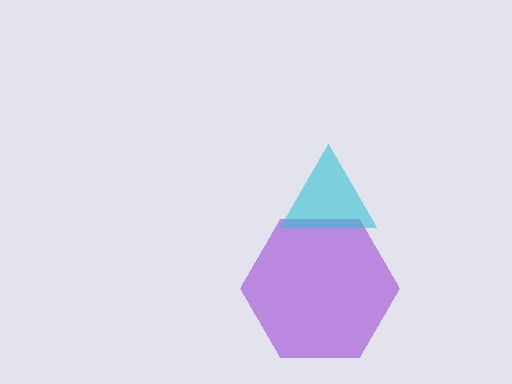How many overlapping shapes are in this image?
There are 2 overlapping shapes in the image.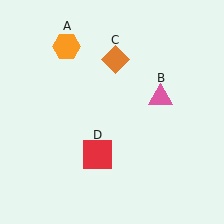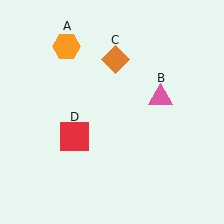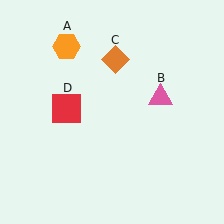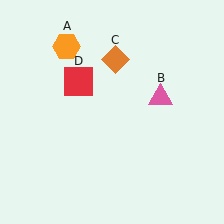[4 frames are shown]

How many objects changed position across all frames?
1 object changed position: red square (object D).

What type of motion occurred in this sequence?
The red square (object D) rotated clockwise around the center of the scene.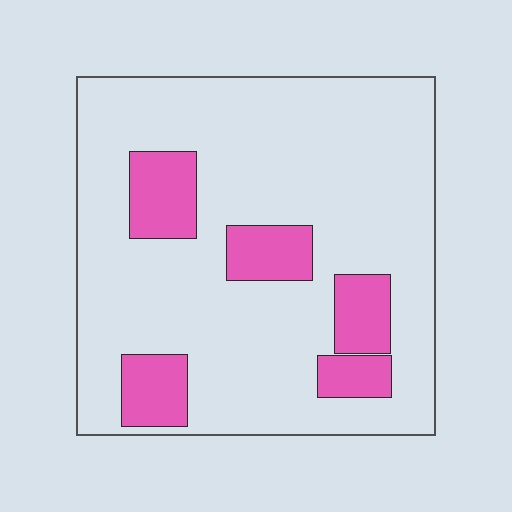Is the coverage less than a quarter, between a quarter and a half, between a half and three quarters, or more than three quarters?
Less than a quarter.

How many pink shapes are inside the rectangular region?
5.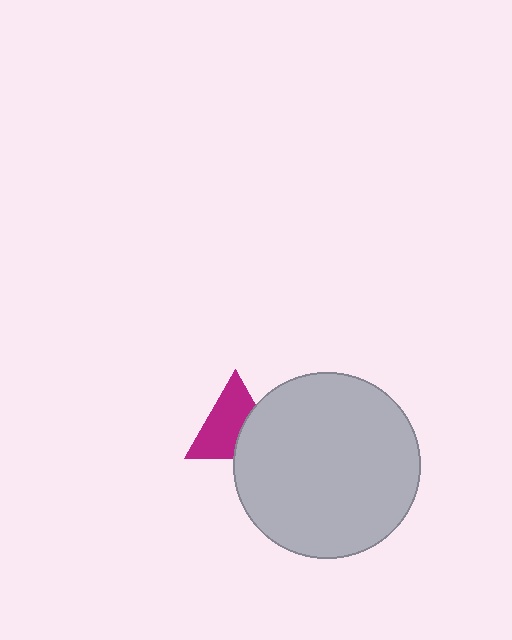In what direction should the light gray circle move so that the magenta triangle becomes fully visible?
The light gray circle should move right. That is the shortest direction to clear the overlap and leave the magenta triangle fully visible.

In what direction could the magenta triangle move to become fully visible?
The magenta triangle could move left. That would shift it out from behind the light gray circle entirely.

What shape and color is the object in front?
The object in front is a light gray circle.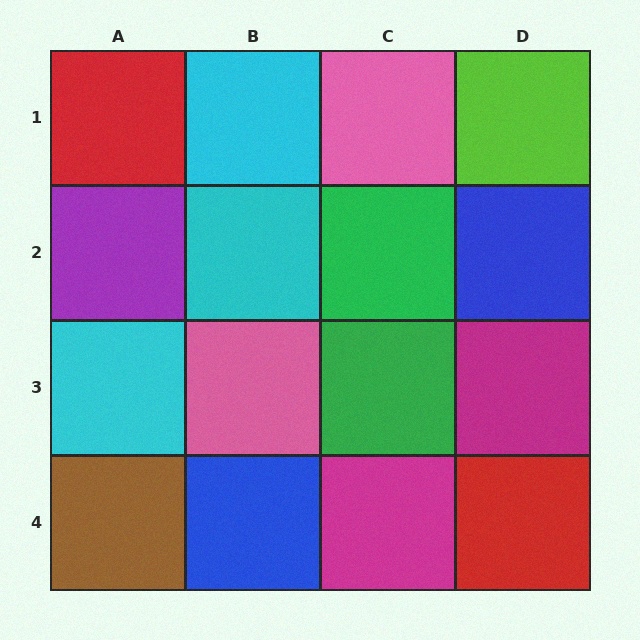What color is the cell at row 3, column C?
Green.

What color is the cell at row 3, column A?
Cyan.